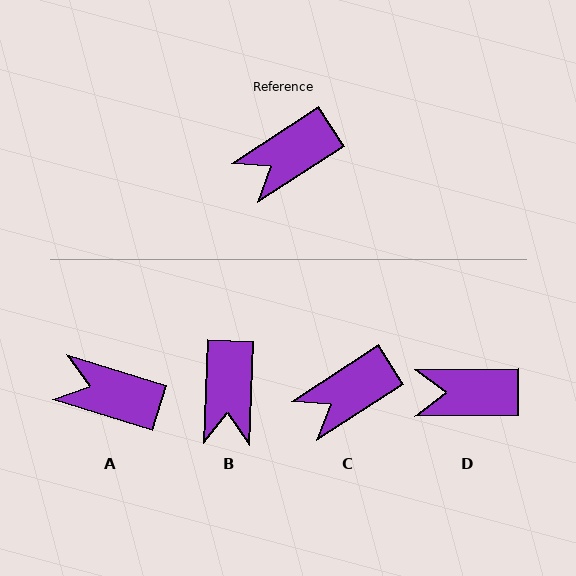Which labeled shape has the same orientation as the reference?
C.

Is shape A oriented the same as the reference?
No, it is off by about 50 degrees.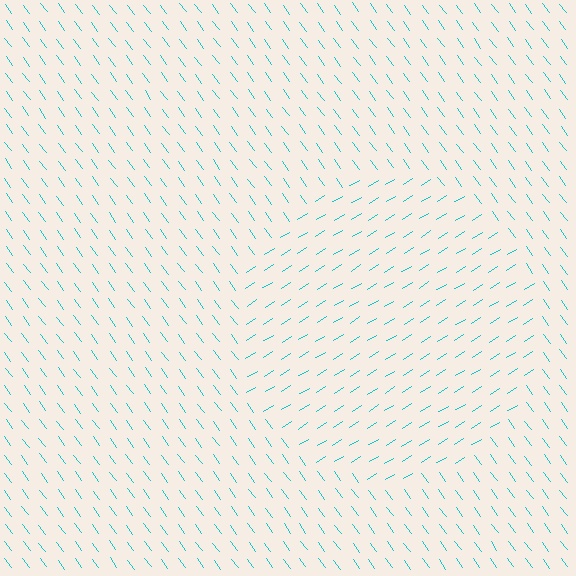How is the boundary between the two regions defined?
The boundary is defined purely by a change in line orientation (approximately 86 degrees difference). All lines are the same color and thickness.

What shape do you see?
I see a circle.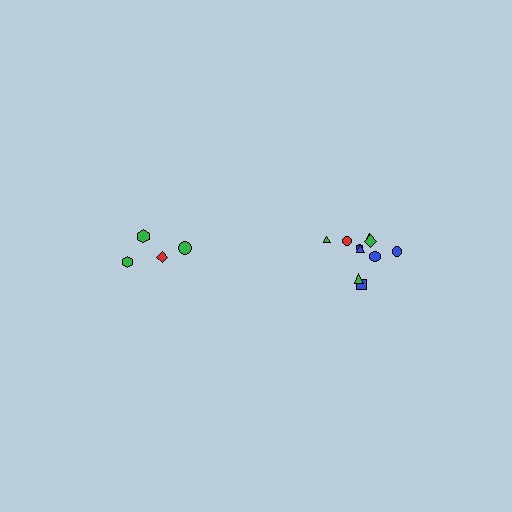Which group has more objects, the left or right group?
The right group.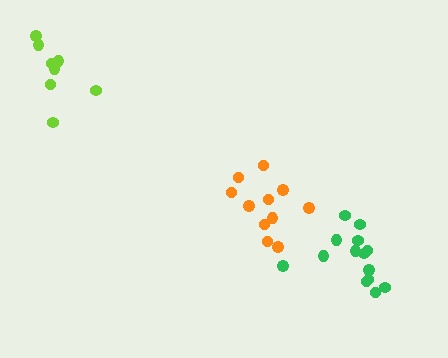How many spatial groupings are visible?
There are 3 spatial groupings.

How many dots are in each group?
Group 1: 11 dots, Group 2: 8 dots, Group 3: 14 dots (33 total).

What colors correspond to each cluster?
The clusters are colored: orange, lime, green.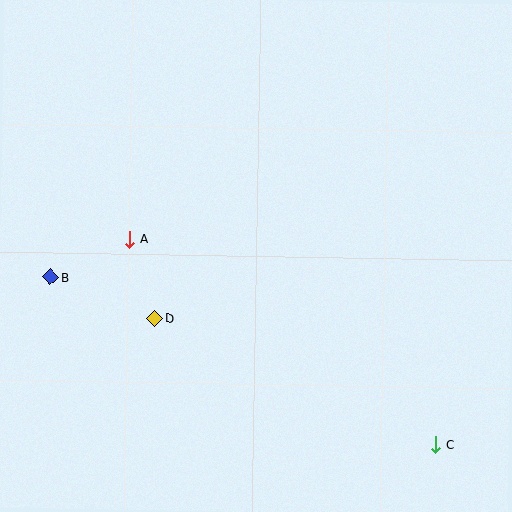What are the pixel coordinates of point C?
Point C is at (435, 445).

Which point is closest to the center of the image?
Point D at (154, 318) is closest to the center.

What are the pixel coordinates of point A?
Point A is at (130, 239).